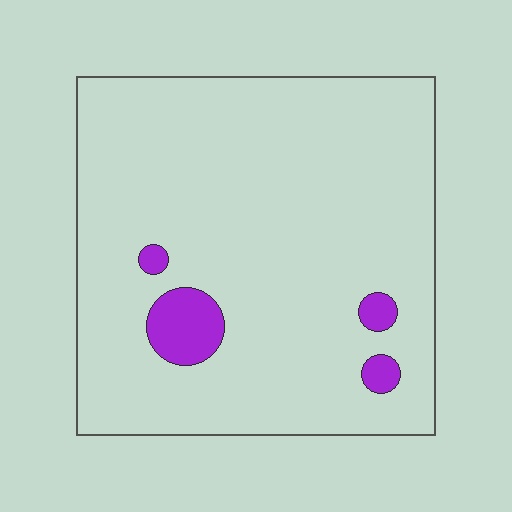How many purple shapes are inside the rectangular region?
4.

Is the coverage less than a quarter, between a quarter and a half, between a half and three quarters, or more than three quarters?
Less than a quarter.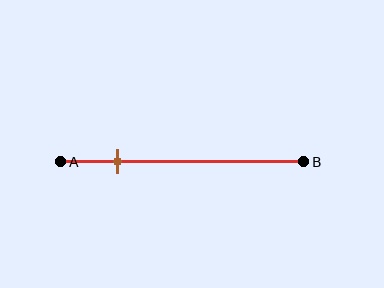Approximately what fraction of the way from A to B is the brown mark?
The brown mark is approximately 25% of the way from A to B.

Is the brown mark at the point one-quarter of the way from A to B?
Yes, the mark is approximately at the one-quarter point.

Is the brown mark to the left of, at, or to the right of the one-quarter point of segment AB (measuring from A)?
The brown mark is approximately at the one-quarter point of segment AB.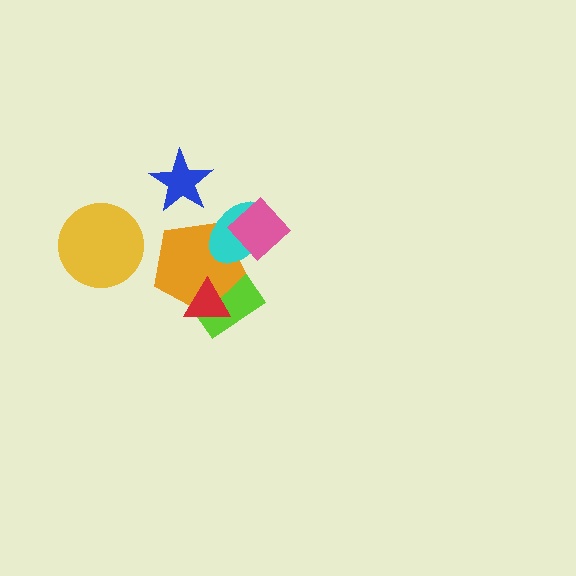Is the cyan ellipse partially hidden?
Yes, it is partially covered by another shape.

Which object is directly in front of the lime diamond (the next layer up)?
The orange pentagon is directly in front of the lime diamond.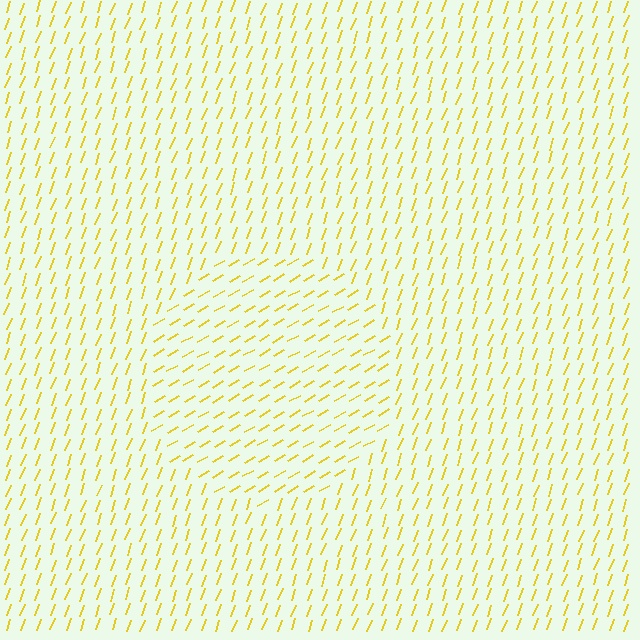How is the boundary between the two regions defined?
The boundary is defined purely by a change in line orientation (approximately 40 degrees difference). All lines are the same color and thickness.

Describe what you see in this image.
The image is filled with small yellow line segments. A circle region in the image has lines oriented differently from the surrounding lines, creating a visible texture boundary.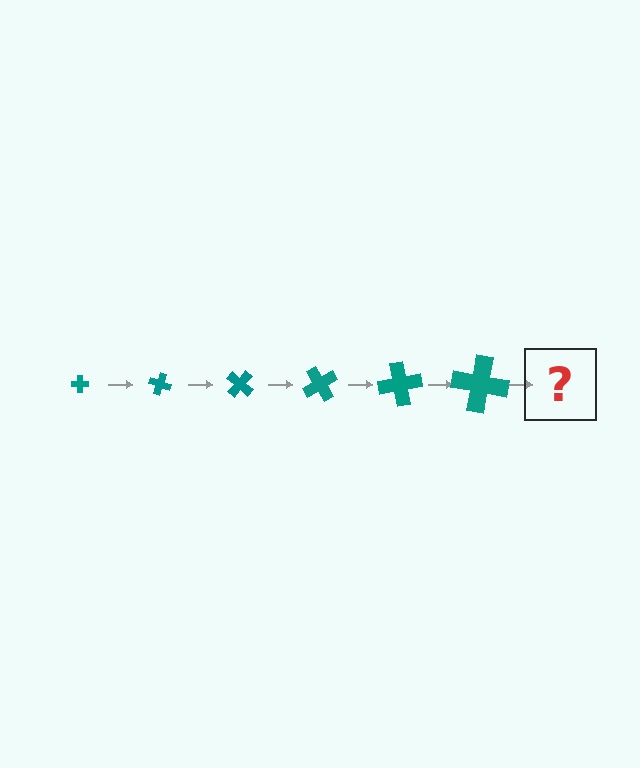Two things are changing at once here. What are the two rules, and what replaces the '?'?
The two rules are that the cross grows larger each step and it rotates 20 degrees each step. The '?' should be a cross, larger than the previous one and rotated 120 degrees from the start.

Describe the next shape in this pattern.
It should be a cross, larger than the previous one and rotated 120 degrees from the start.